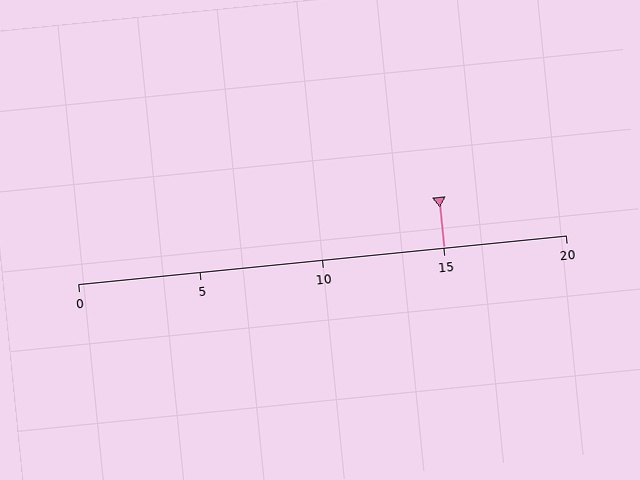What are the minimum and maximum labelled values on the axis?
The axis runs from 0 to 20.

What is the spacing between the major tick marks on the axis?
The major ticks are spaced 5 apart.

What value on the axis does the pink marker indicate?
The marker indicates approximately 15.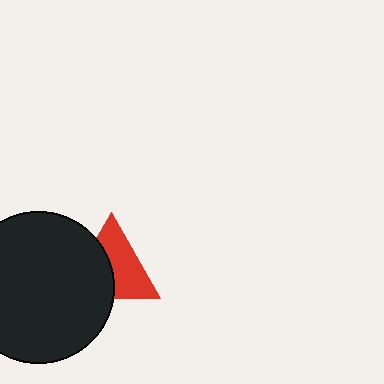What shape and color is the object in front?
The object in front is a black circle.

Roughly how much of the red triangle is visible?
About half of it is visible (roughly 56%).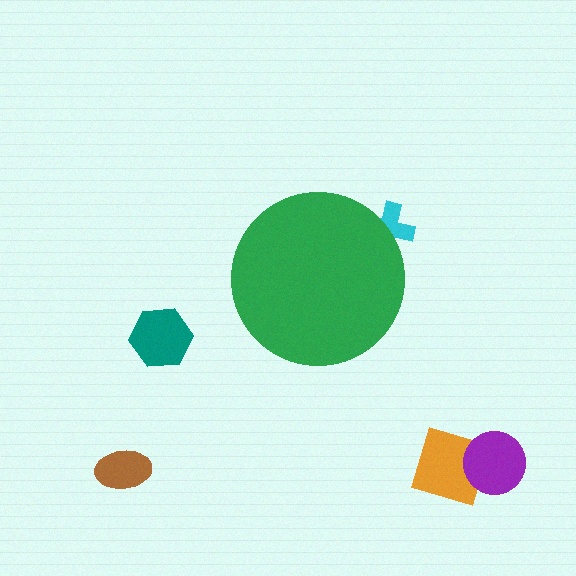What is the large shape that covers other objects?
A green circle.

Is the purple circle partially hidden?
No, the purple circle is fully visible.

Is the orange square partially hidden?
No, the orange square is fully visible.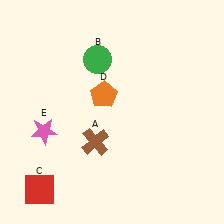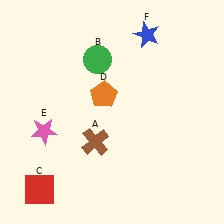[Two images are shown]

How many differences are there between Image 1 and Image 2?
There is 1 difference between the two images.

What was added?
A blue star (F) was added in Image 2.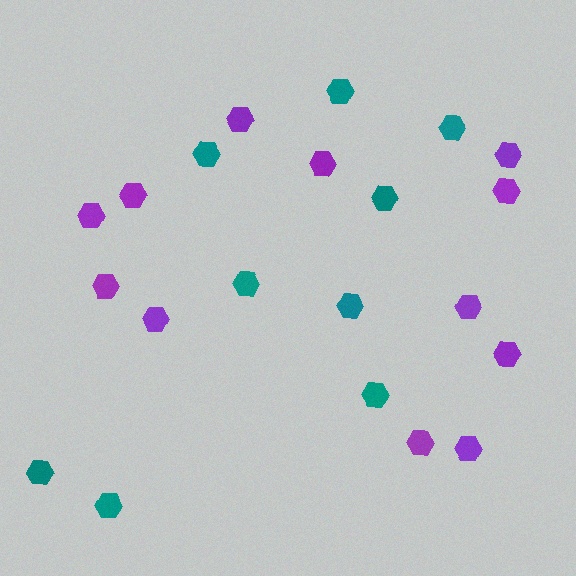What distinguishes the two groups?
There are 2 groups: one group of teal hexagons (9) and one group of purple hexagons (12).